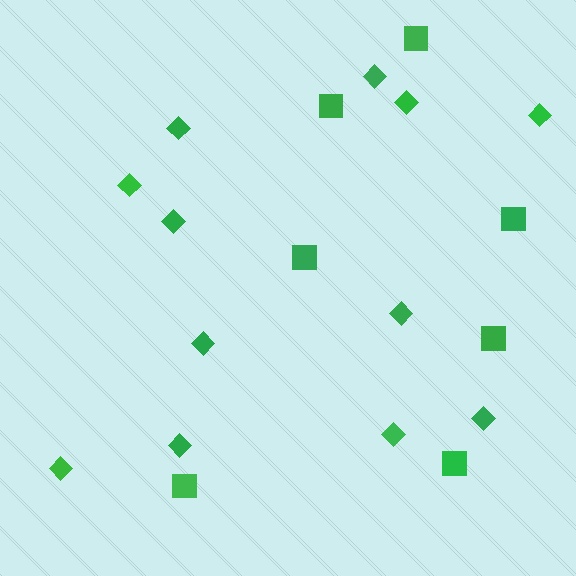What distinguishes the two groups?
There are 2 groups: one group of diamonds (12) and one group of squares (7).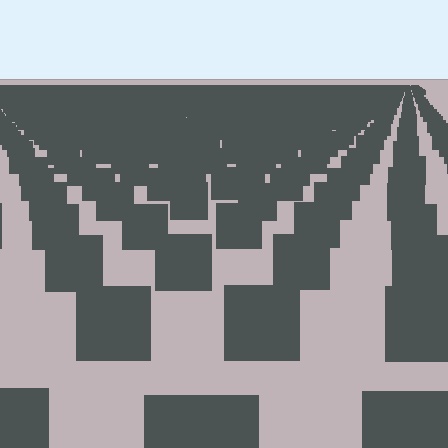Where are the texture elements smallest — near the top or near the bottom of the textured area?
Near the top.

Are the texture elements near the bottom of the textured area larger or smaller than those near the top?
Larger. Near the bottom, elements are closer to the viewer and appear at a bigger on-screen size.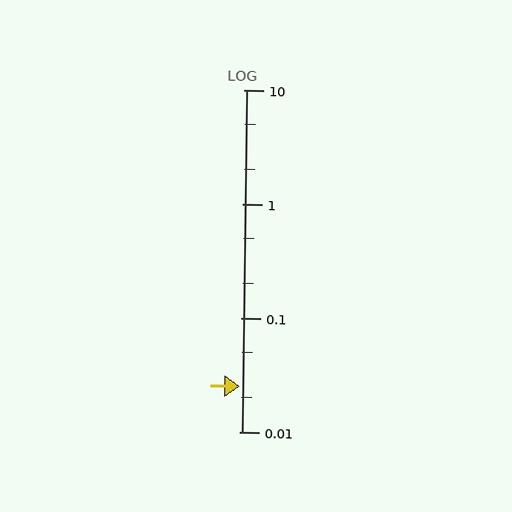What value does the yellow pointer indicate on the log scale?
The pointer indicates approximately 0.025.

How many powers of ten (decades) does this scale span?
The scale spans 3 decades, from 0.01 to 10.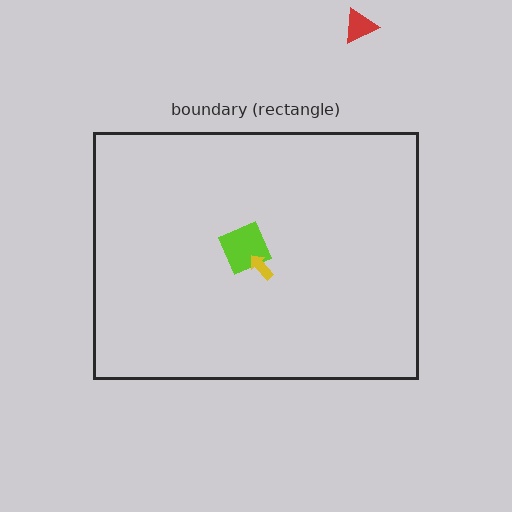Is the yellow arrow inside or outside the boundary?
Inside.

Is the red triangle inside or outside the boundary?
Outside.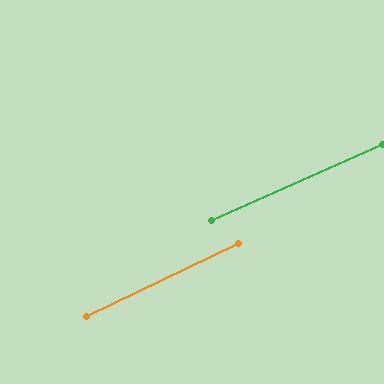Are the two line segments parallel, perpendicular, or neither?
Parallel — their directions differ by only 1.7°.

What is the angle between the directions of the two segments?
Approximately 2 degrees.